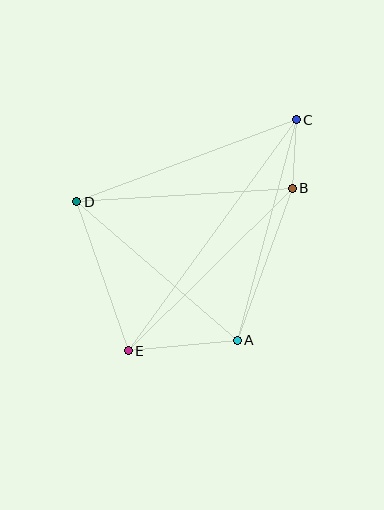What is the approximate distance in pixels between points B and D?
The distance between B and D is approximately 216 pixels.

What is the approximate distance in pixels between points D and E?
The distance between D and E is approximately 157 pixels.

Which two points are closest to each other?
Points B and C are closest to each other.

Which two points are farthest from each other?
Points C and E are farthest from each other.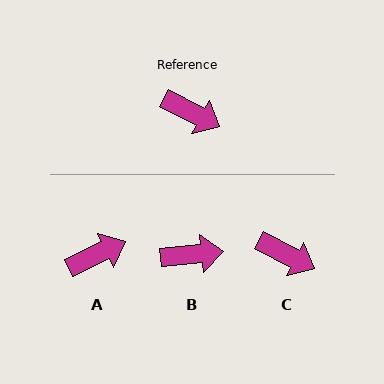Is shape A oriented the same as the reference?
No, it is off by about 53 degrees.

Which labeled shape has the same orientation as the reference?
C.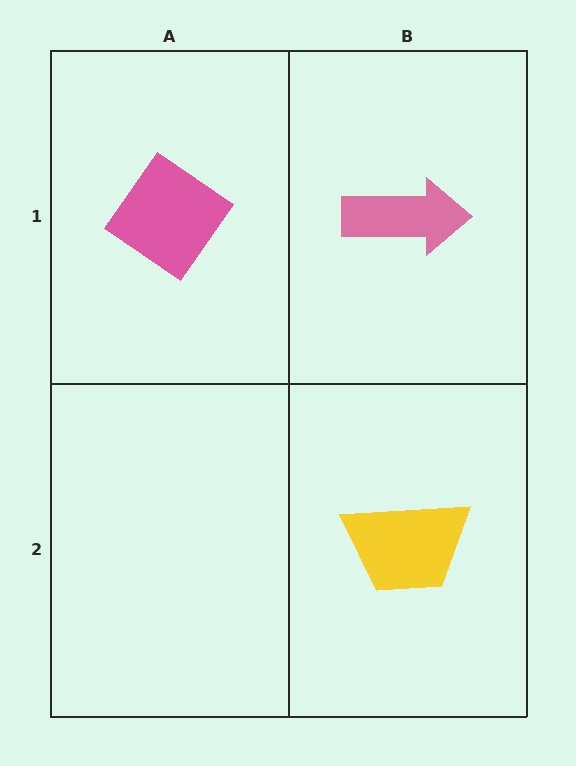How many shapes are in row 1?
2 shapes.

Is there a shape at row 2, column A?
No, that cell is empty.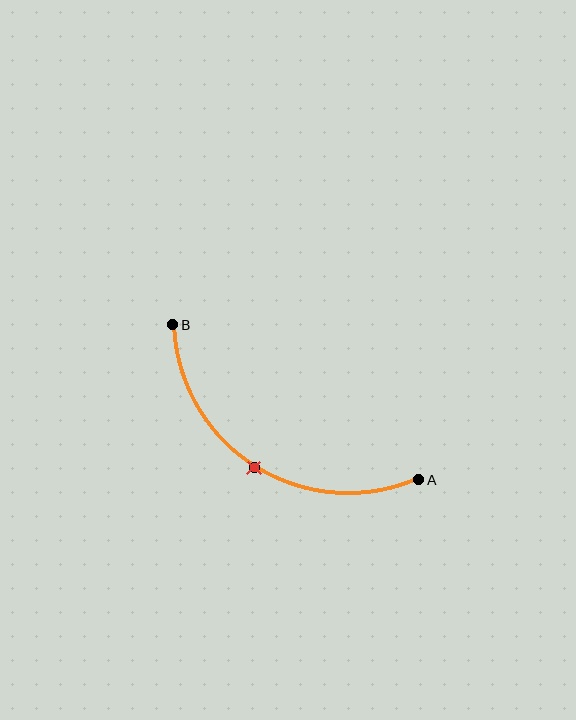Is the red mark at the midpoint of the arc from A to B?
Yes. The red mark lies on the arc at equal arc-length from both A and B — it is the arc midpoint.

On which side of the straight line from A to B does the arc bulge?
The arc bulges below the straight line connecting A and B.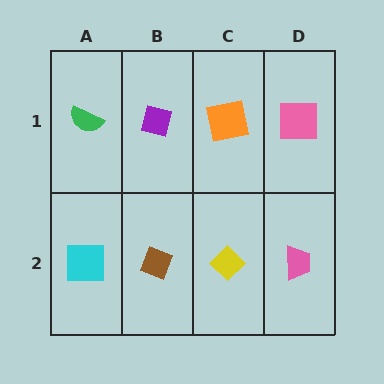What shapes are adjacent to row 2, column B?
A purple square (row 1, column B), a cyan square (row 2, column A), a yellow diamond (row 2, column C).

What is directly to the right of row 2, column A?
A brown diamond.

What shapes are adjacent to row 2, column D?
A pink square (row 1, column D), a yellow diamond (row 2, column C).